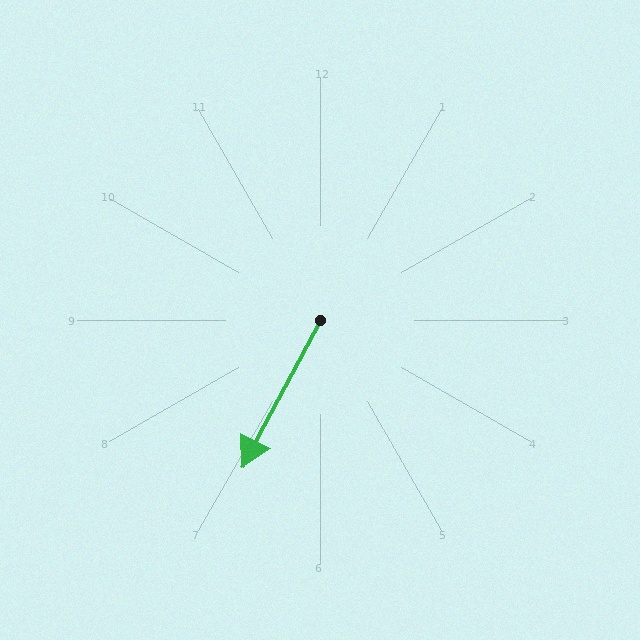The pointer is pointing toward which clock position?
Roughly 7 o'clock.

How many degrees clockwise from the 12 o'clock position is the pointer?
Approximately 208 degrees.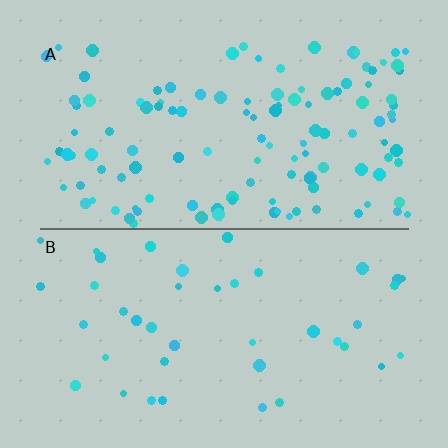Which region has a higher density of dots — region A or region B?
A (the top).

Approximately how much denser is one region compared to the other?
Approximately 2.9× — region A over region B.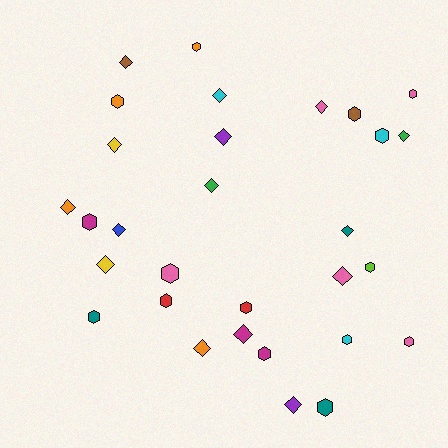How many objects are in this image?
There are 30 objects.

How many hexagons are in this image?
There are 15 hexagons.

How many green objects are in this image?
There are 2 green objects.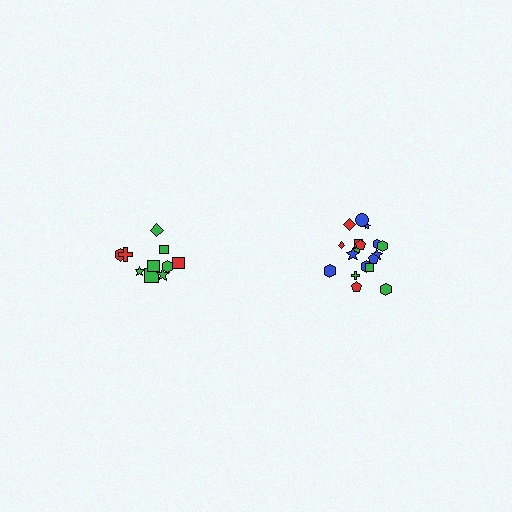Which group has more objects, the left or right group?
The right group.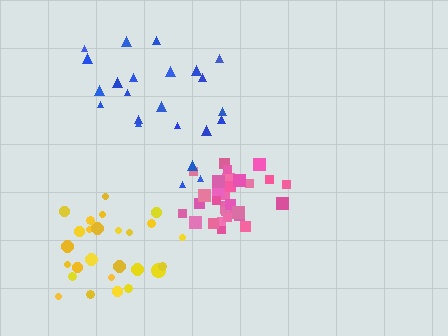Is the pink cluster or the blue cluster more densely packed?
Pink.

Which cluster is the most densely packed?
Pink.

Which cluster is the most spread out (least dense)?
Blue.